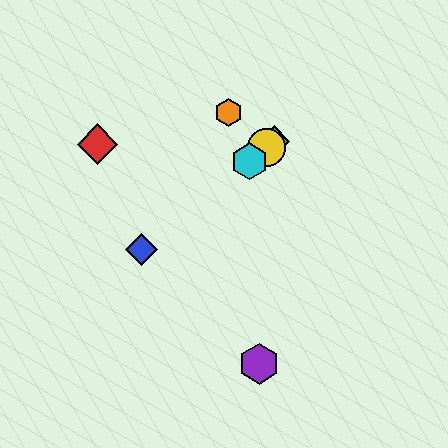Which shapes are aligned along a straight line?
The blue diamond, the green diamond, the yellow circle, the cyan hexagon are aligned along a straight line.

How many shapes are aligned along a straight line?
4 shapes (the blue diamond, the green diamond, the yellow circle, the cyan hexagon) are aligned along a straight line.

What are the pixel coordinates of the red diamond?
The red diamond is at (98, 144).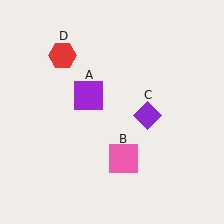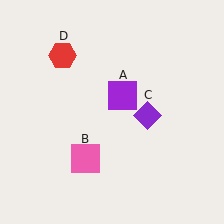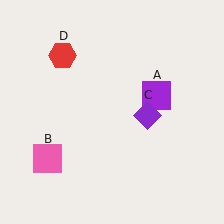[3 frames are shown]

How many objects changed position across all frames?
2 objects changed position: purple square (object A), pink square (object B).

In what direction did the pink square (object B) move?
The pink square (object B) moved left.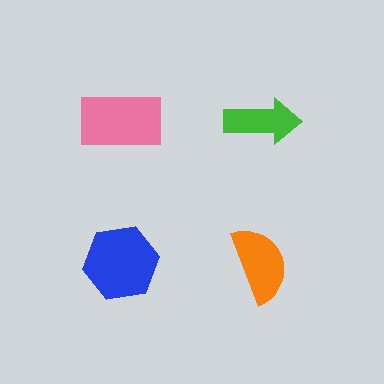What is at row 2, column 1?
A blue hexagon.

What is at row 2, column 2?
An orange semicircle.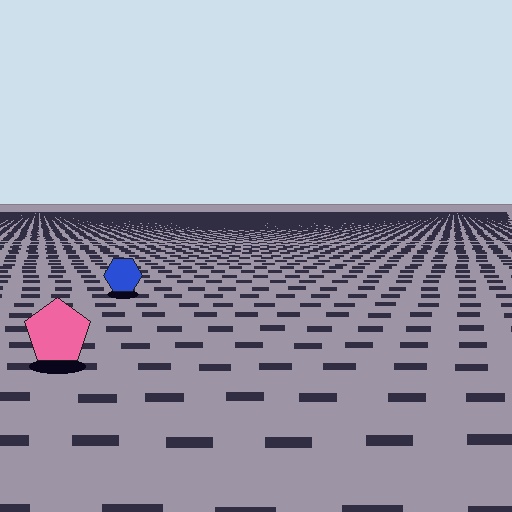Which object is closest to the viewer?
The pink pentagon is closest. The texture marks near it are larger and more spread out.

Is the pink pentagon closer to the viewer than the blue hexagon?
Yes. The pink pentagon is closer — you can tell from the texture gradient: the ground texture is coarser near it.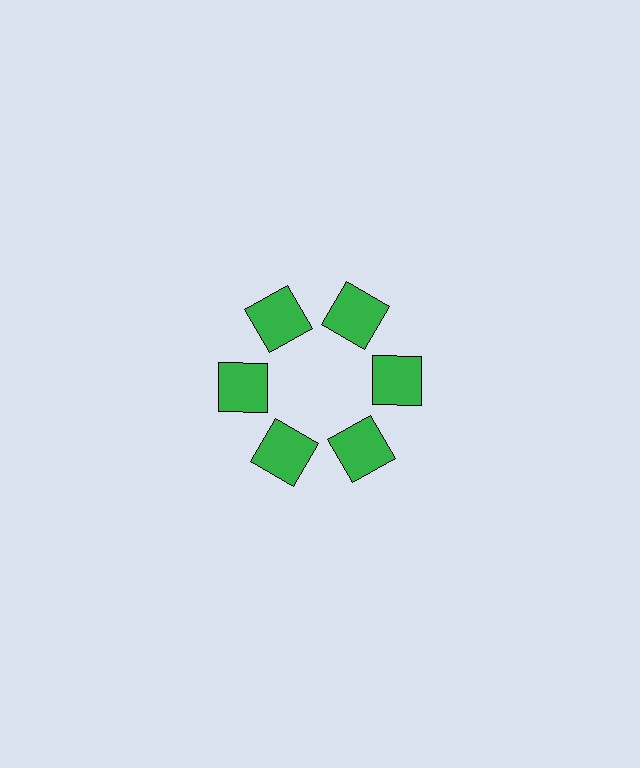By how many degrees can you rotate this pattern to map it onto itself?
The pattern maps onto itself every 60 degrees of rotation.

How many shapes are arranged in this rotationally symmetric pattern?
There are 6 shapes, arranged in 6 groups of 1.